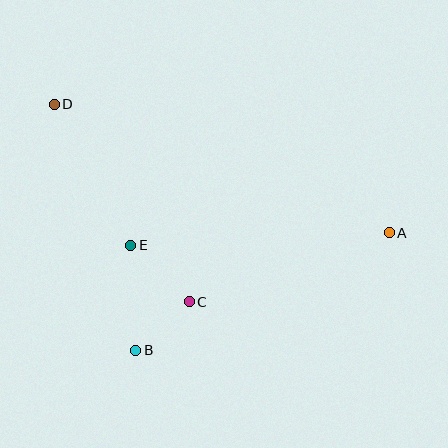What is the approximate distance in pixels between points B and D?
The distance between B and D is approximately 259 pixels.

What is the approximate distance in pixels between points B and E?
The distance between B and E is approximately 105 pixels.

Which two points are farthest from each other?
Points A and D are farthest from each other.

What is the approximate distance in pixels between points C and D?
The distance between C and D is approximately 239 pixels.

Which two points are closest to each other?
Points B and C are closest to each other.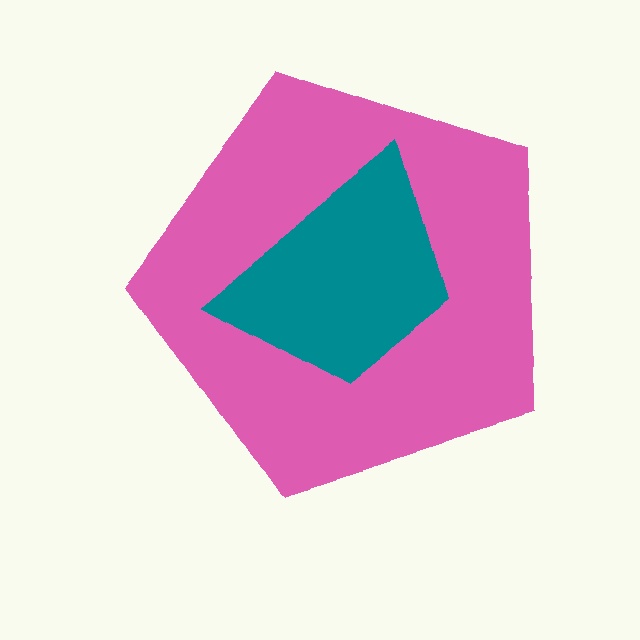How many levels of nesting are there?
2.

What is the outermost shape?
The pink pentagon.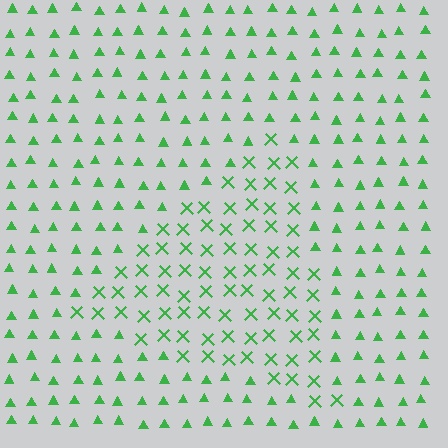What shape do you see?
I see a triangle.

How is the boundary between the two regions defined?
The boundary is defined by a change in element shape: X marks inside vs. triangles outside. All elements share the same color and spacing.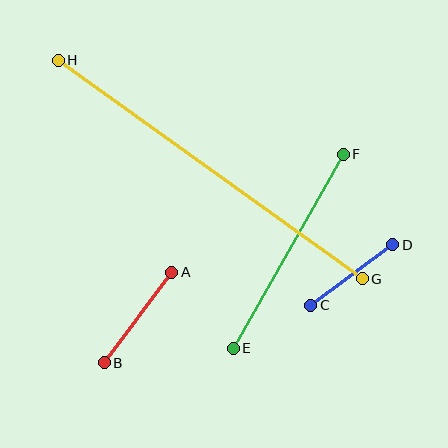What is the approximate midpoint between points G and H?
The midpoint is at approximately (210, 169) pixels.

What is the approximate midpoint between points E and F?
The midpoint is at approximately (288, 251) pixels.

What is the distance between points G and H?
The distance is approximately 374 pixels.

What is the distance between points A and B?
The distance is approximately 113 pixels.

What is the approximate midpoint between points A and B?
The midpoint is at approximately (138, 317) pixels.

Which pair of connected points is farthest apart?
Points G and H are farthest apart.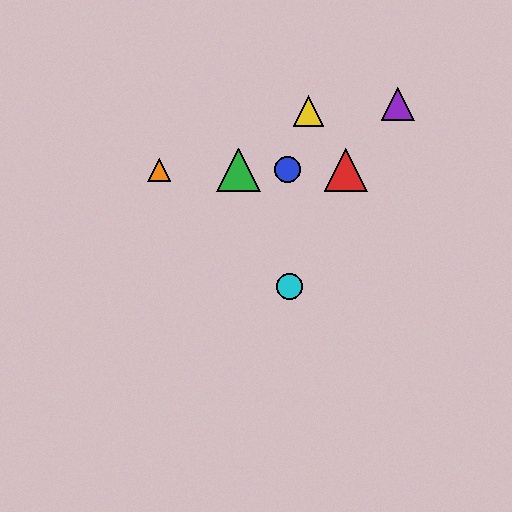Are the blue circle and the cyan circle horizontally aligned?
No, the blue circle is at y≈170 and the cyan circle is at y≈287.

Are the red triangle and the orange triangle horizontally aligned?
Yes, both are at y≈170.